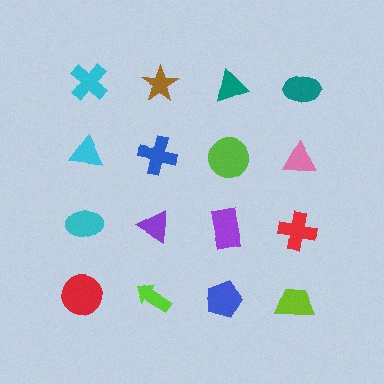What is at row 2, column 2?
A blue cross.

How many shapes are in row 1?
4 shapes.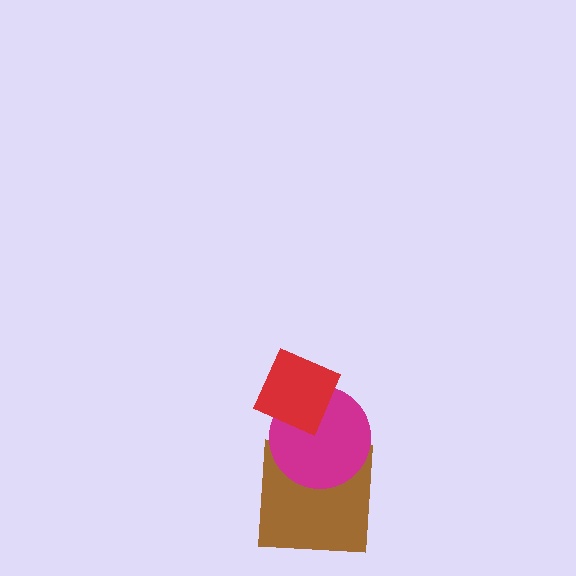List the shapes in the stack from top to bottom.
From top to bottom: the red diamond, the magenta circle, the brown square.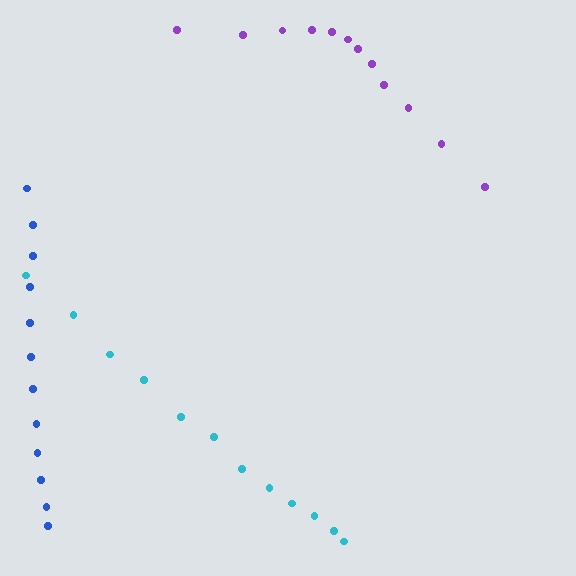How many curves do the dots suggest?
There are 3 distinct paths.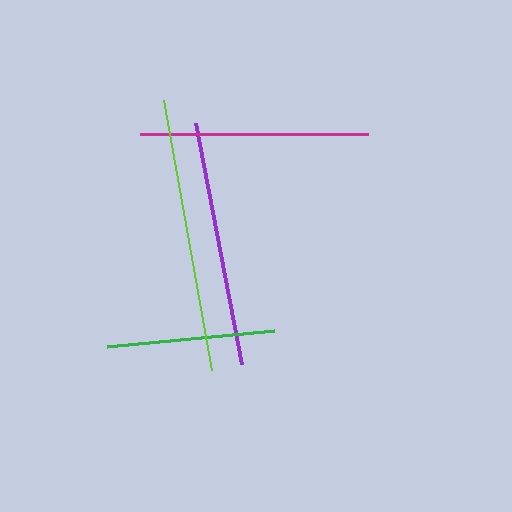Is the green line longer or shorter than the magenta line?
The magenta line is longer than the green line.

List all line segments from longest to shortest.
From longest to shortest: lime, purple, magenta, green.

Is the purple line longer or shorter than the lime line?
The lime line is longer than the purple line.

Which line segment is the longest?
The lime line is the longest at approximately 275 pixels.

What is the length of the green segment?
The green segment is approximately 167 pixels long.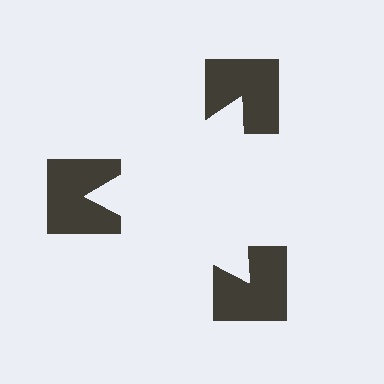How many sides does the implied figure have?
3 sides.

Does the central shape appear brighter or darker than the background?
It typically appears slightly brighter than the background, even though no actual brightness change is drawn.